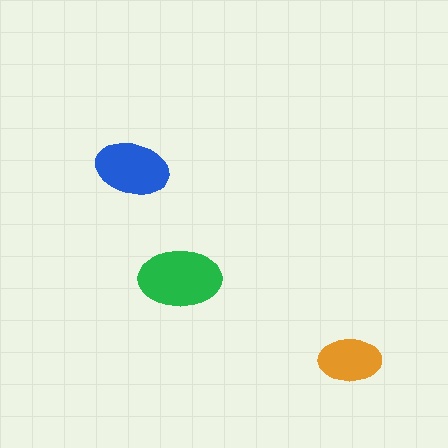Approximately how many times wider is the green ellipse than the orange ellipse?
About 1.5 times wider.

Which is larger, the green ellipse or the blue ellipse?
The green one.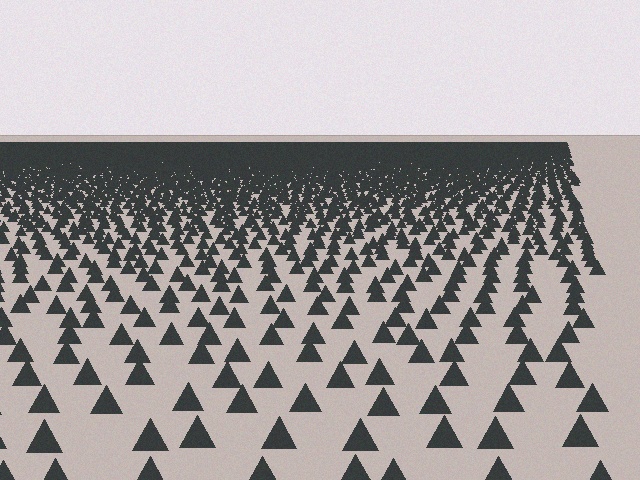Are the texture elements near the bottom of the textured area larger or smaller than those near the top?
Larger. Near the bottom, elements are closer to the viewer and appear at a bigger on-screen size.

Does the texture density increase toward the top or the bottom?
Density increases toward the top.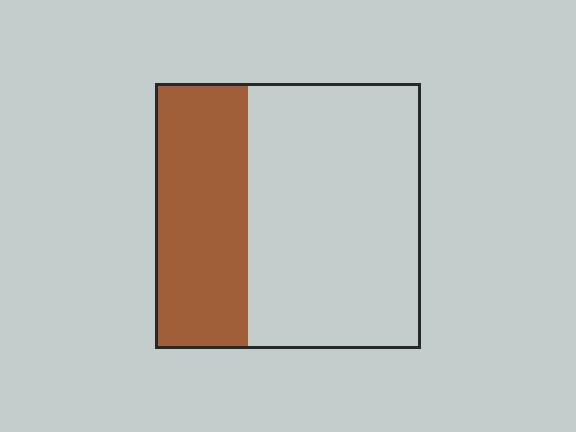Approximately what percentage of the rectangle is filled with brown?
Approximately 35%.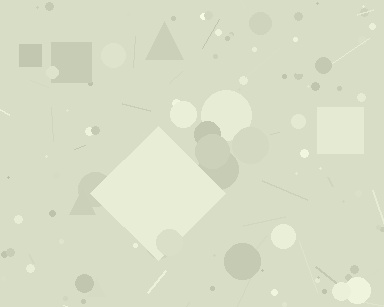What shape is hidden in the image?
A diamond is hidden in the image.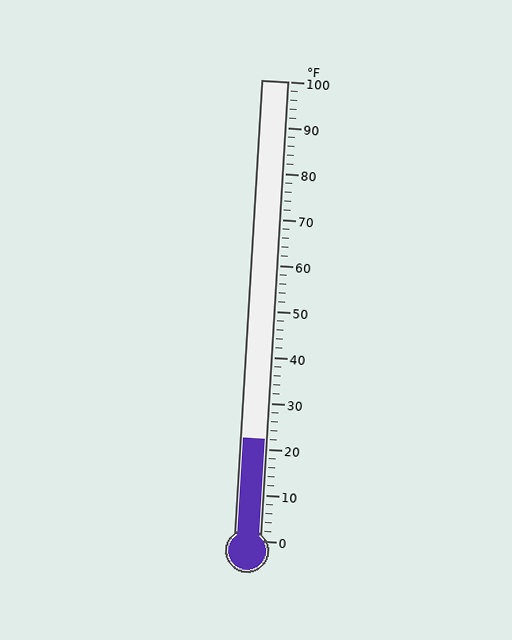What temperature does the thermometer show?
The thermometer shows approximately 22°F.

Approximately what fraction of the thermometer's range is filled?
The thermometer is filled to approximately 20% of its range.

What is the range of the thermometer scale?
The thermometer scale ranges from 0°F to 100°F.